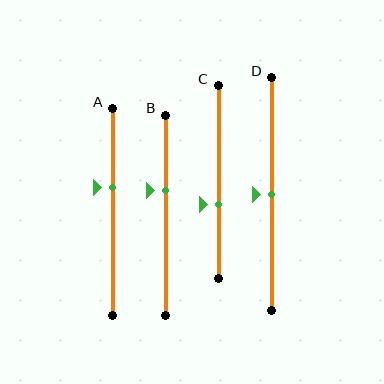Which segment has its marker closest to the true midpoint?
Segment D has its marker closest to the true midpoint.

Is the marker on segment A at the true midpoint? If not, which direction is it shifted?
No, the marker on segment A is shifted upward by about 12% of the segment length.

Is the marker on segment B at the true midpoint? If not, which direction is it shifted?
No, the marker on segment B is shifted upward by about 12% of the segment length.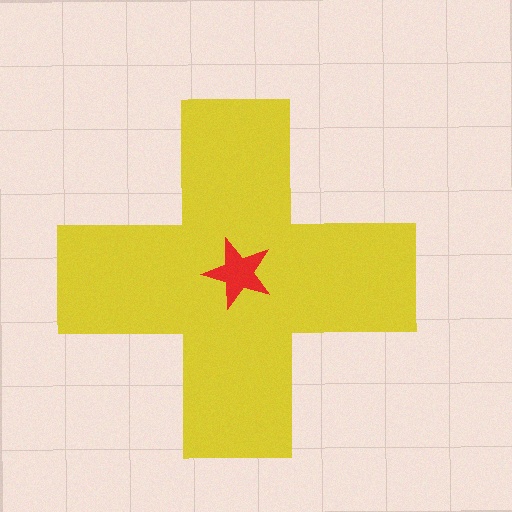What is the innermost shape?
The red star.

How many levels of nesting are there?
2.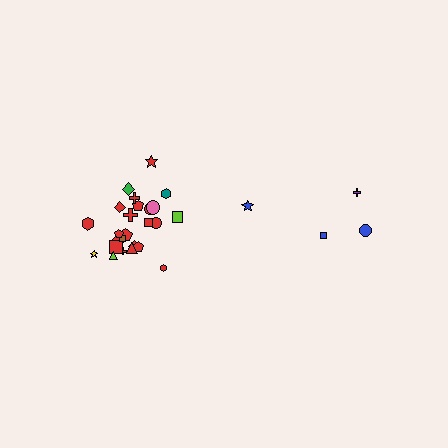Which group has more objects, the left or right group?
The left group.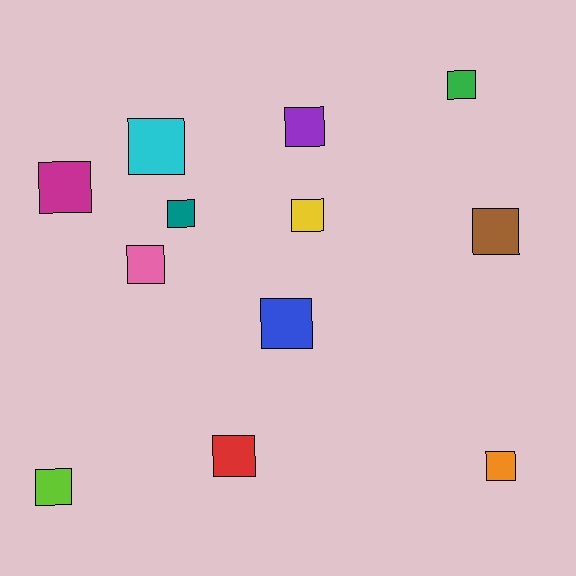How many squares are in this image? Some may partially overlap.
There are 12 squares.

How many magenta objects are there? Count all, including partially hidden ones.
There is 1 magenta object.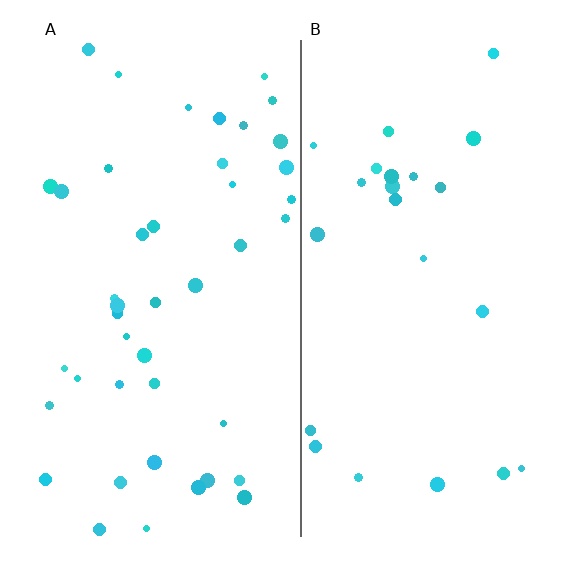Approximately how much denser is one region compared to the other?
Approximately 1.9× — region A over region B.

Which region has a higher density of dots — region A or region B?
A (the left).